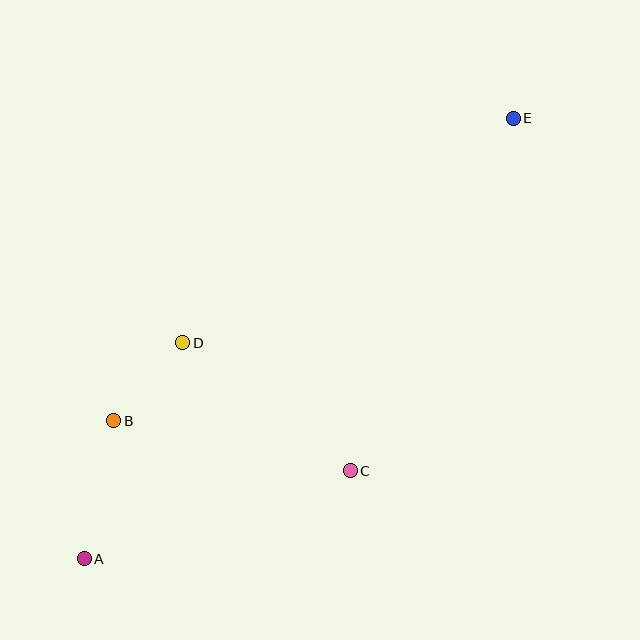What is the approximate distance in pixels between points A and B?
The distance between A and B is approximately 141 pixels.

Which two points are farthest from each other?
Points A and E are farthest from each other.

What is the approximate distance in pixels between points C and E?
The distance between C and E is approximately 389 pixels.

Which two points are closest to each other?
Points B and D are closest to each other.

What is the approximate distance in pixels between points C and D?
The distance between C and D is approximately 211 pixels.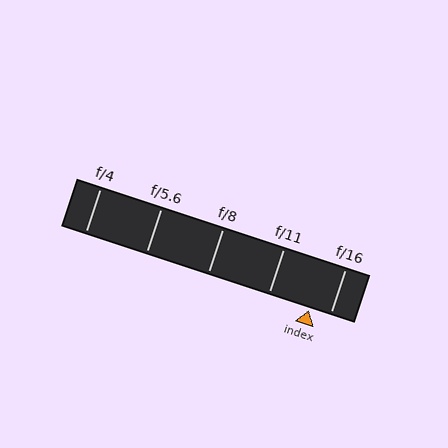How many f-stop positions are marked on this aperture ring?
There are 5 f-stop positions marked.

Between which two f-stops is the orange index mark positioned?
The index mark is between f/11 and f/16.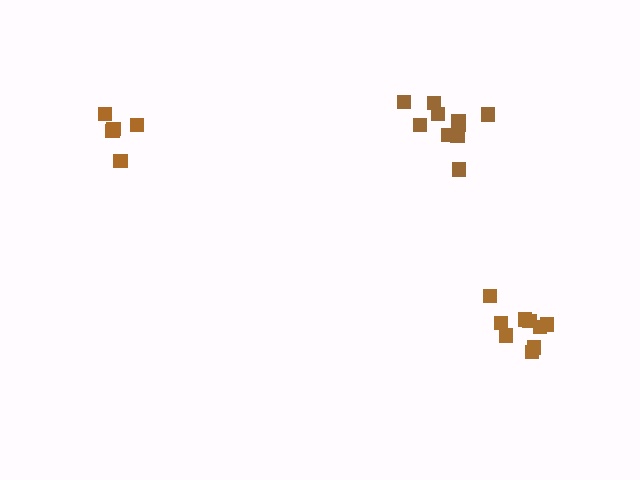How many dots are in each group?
Group 1: 9 dots, Group 2: 10 dots, Group 3: 5 dots (24 total).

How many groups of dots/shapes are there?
There are 3 groups.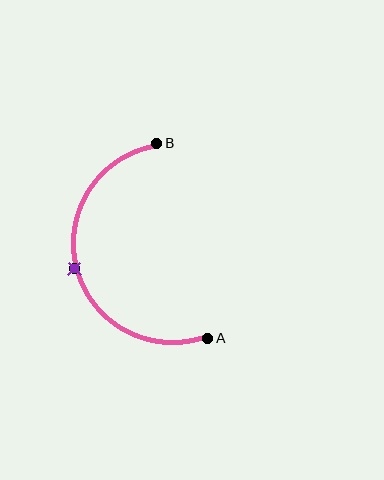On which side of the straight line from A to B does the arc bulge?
The arc bulges to the left of the straight line connecting A and B.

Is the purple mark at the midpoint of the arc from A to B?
Yes. The purple mark lies on the arc at equal arc-length from both A and B — it is the arc midpoint.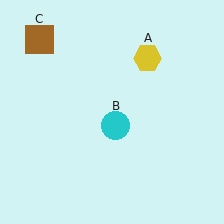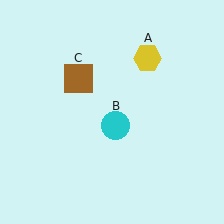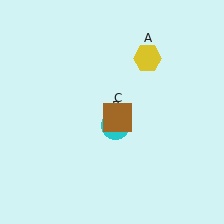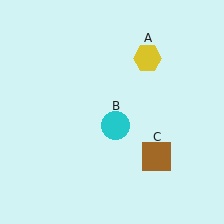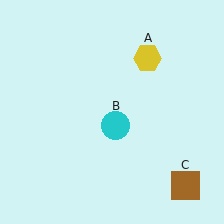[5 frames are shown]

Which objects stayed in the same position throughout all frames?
Yellow hexagon (object A) and cyan circle (object B) remained stationary.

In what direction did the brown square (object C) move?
The brown square (object C) moved down and to the right.